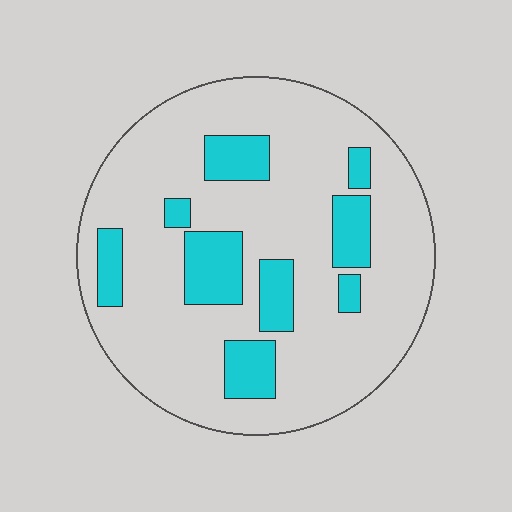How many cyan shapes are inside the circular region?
9.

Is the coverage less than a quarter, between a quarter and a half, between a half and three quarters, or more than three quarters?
Less than a quarter.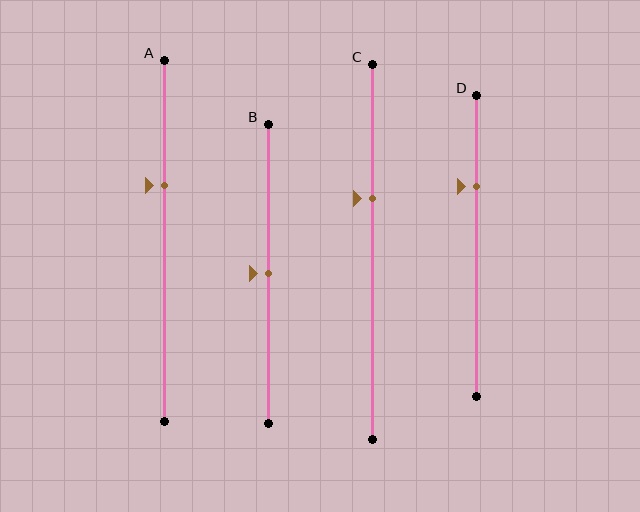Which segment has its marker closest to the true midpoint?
Segment B has its marker closest to the true midpoint.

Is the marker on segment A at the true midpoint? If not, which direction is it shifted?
No, the marker on segment A is shifted upward by about 15% of the segment length.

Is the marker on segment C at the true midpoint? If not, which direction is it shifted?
No, the marker on segment C is shifted upward by about 14% of the segment length.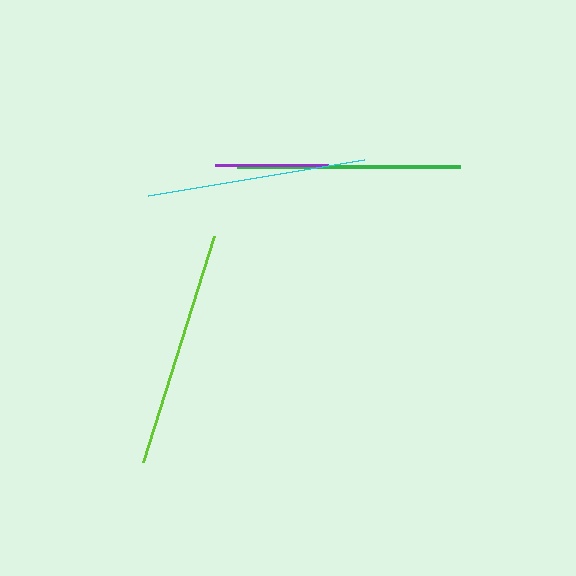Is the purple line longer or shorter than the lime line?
The lime line is longer than the purple line.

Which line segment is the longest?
The lime line is the longest at approximately 237 pixels.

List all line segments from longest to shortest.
From longest to shortest: lime, green, cyan, purple.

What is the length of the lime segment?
The lime segment is approximately 237 pixels long.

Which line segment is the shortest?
The purple line is the shortest at approximately 113 pixels.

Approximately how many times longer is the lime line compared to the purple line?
The lime line is approximately 2.1 times the length of the purple line.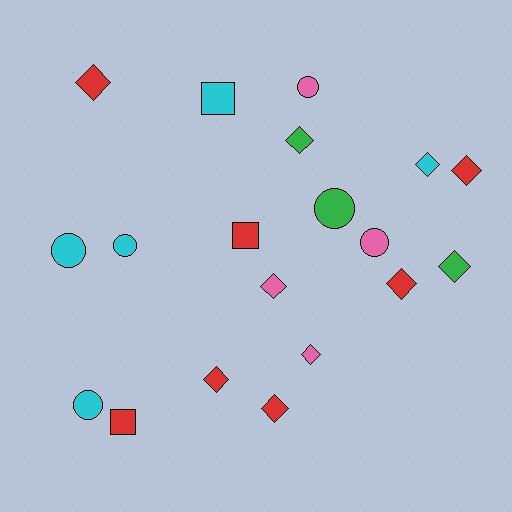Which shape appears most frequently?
Diamond, with 10 objects.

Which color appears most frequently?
Red, with 7 objects.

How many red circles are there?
There are no red circles.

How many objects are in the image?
There are 19 objects.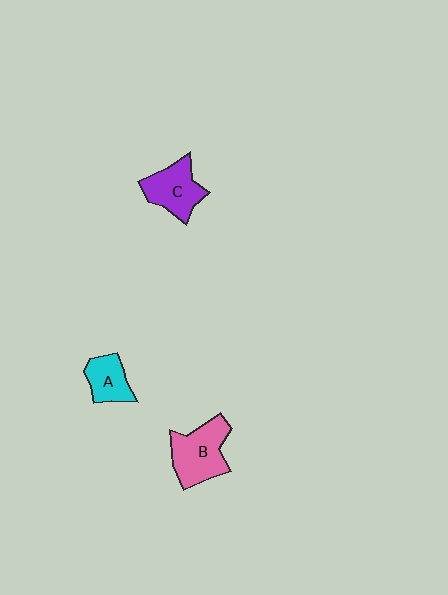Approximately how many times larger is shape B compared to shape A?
Approximately 1.7 times.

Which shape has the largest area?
Shape B (pink).